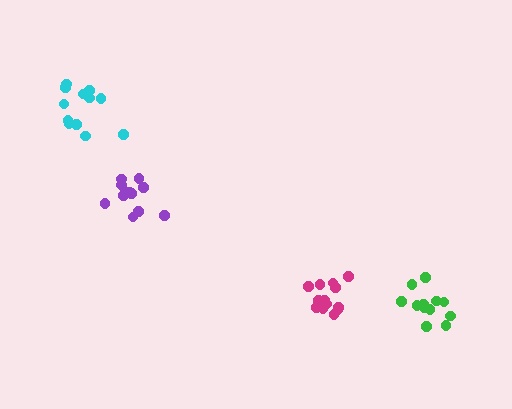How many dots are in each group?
Group 1: 13 dots, Group 2: 12 dots, Group 3: 13 dots, Group 4: 12 dots (50 total).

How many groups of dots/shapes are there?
There are 4 groups.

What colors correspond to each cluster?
The clusters are colored: magenta, purple, cyan, green.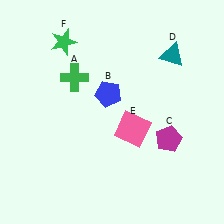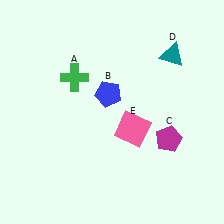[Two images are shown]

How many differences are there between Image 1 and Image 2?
There is 1 difference between the two images.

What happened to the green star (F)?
The green star (F) was removed in Image 2. It was in the top-left area of Image 1.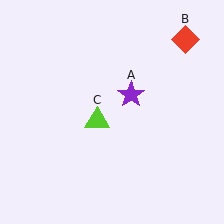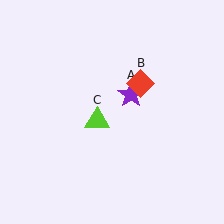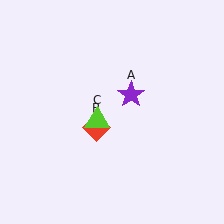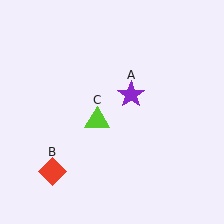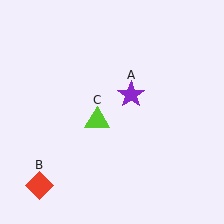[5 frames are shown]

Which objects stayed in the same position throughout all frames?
Purple star (object A) and lime triangle (object C) remained stationary.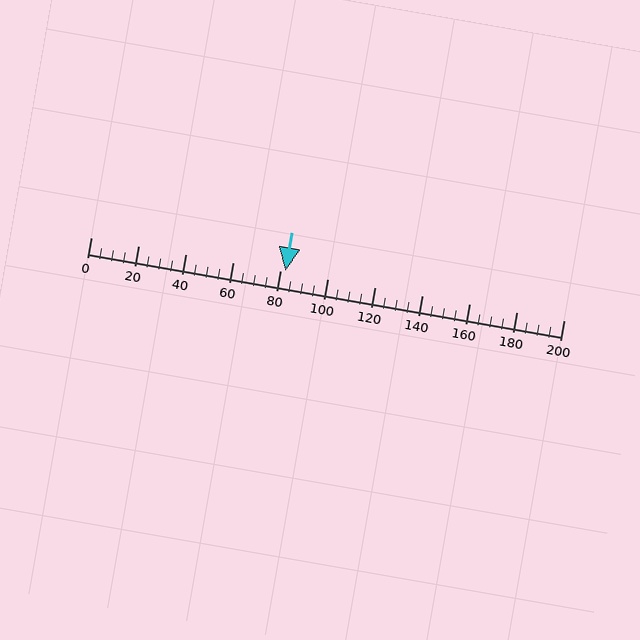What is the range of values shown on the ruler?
The ruler shows values from 0 to 200.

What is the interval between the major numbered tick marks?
The major tick marks are spaced 20 units apart.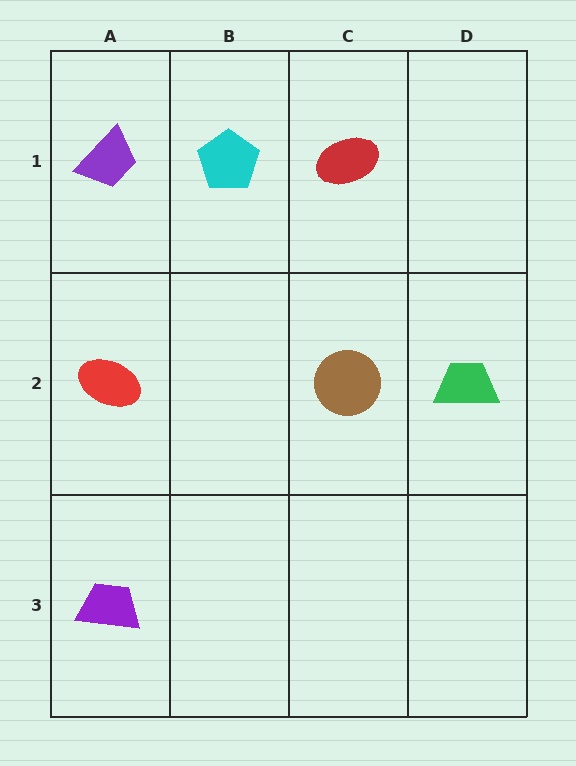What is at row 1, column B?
A cyan pentagon.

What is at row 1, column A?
A purple trapezoid.